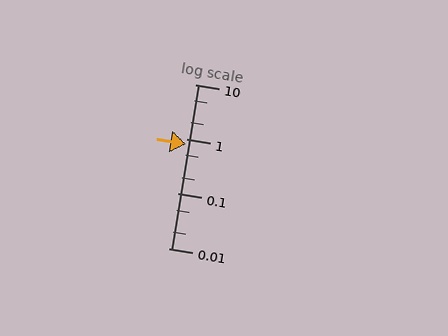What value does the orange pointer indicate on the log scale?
The pointer indicates approximately 0.82.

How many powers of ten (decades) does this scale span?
The scale spans 3 decades, from 0.01 to 10.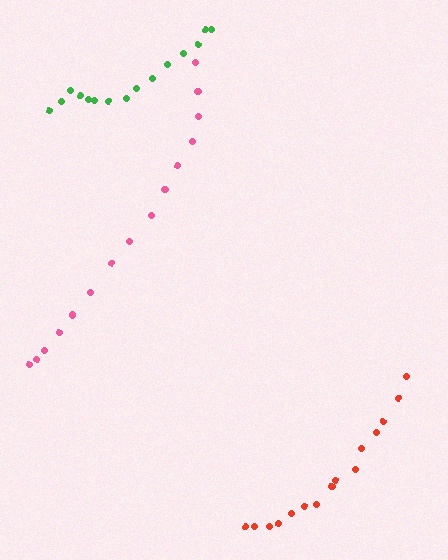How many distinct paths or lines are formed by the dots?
There are 3 distinct paths.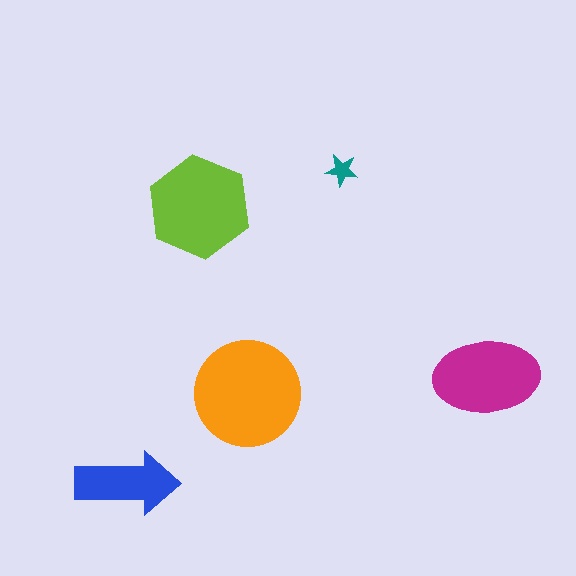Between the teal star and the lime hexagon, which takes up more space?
The lime hexagon.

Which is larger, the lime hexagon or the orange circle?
The orange circle.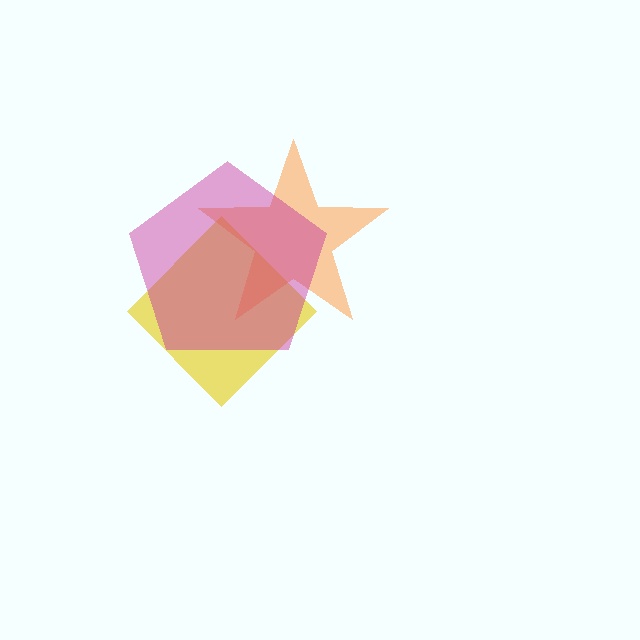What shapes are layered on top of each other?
The layered shapes are: a yellow diamond, an orange star, a magenta pentagon.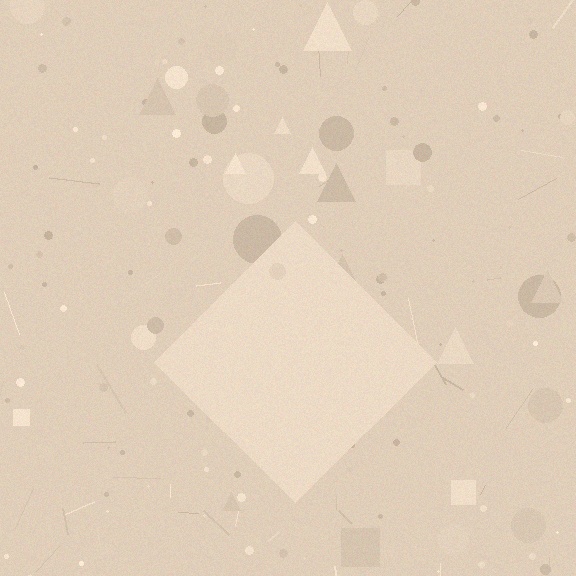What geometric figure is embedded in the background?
A diamond is embedded in the background.